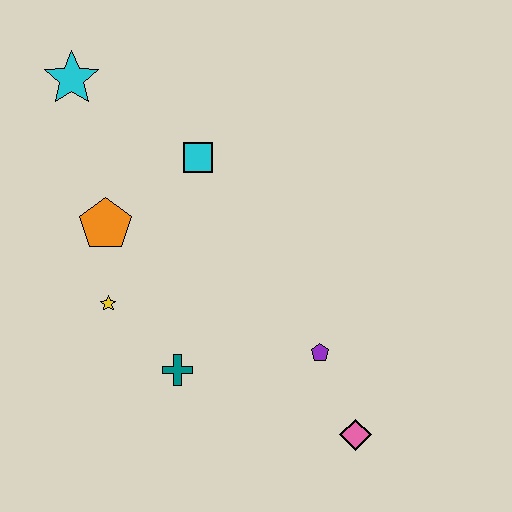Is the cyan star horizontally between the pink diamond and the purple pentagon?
No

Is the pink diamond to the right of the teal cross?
Yes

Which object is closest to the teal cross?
The yellow star is closest to the teal cross.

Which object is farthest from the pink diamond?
The cyan star is farthest from the pink diamond.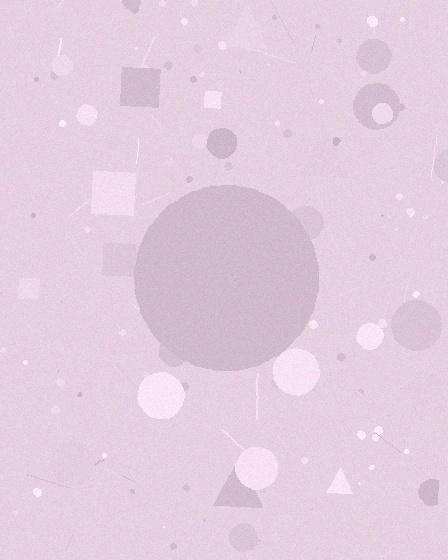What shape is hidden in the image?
A circle is hidden in the image.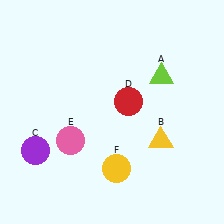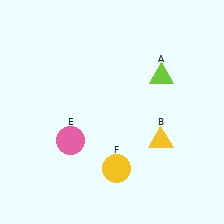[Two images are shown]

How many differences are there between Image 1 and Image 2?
There are 2 differences between the two images.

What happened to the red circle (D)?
The red circle (D) was removed in Image 2. It was in the top-right area of Image 1.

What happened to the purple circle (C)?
The purple circle (C) was removed in Image 2. It was in the bottom-left area of Image 1.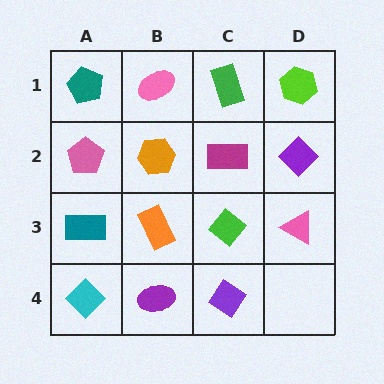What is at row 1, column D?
A lime hexagon.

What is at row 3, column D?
A pink triangle.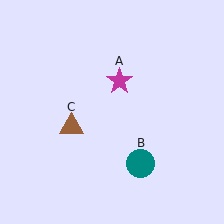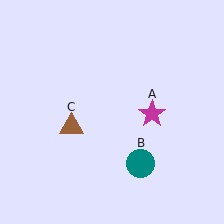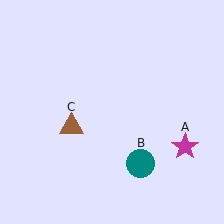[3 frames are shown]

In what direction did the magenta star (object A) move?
The magenta star (object A) moved down and to the right.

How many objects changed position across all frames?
1 object changed position: magenta star (object A).